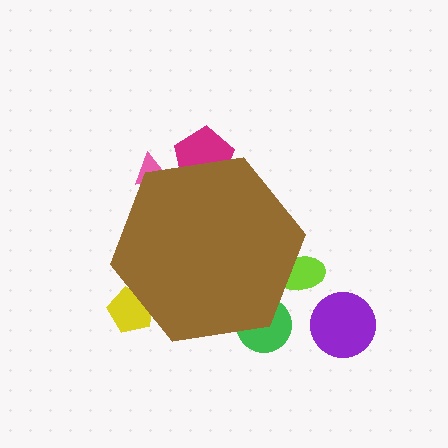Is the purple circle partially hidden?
No, the purple circle is fully visible.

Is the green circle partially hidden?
Yes, the green circle is partially hidden behind the brown hexagon.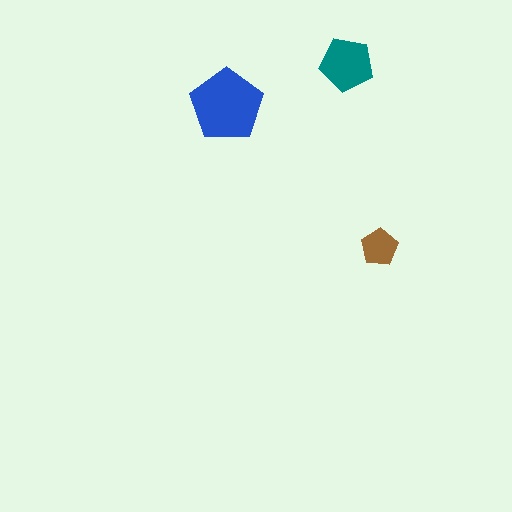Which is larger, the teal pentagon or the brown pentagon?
The teal one.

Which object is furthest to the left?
The blue pentagon is leftmost.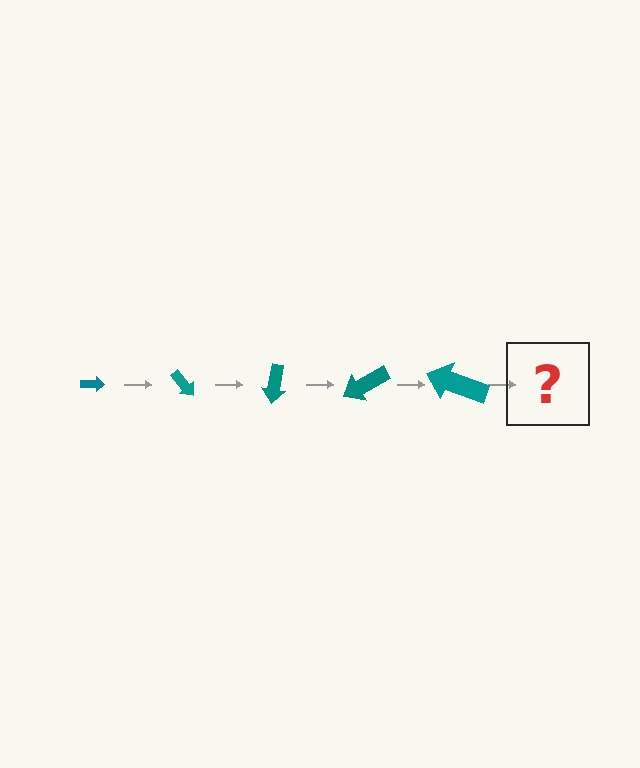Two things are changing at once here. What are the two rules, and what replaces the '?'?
The two rules are that the arrow grows larger each step and it rotates 50 degrees each step. The '?' should be an arrow, larger than the previous one and rotated 250 degrees from the start.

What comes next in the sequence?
The next element should be an arrow, larger than the previous one and rotated 250 degrees from the start.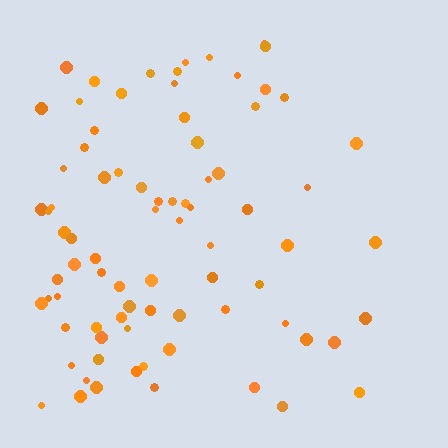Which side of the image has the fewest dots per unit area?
The right.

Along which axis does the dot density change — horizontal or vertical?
Horizontal.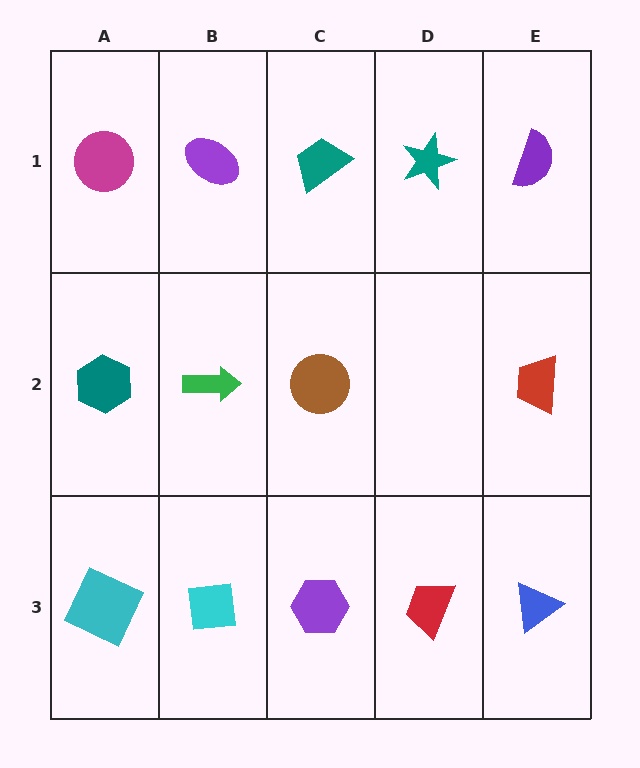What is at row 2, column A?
A teal hexagon.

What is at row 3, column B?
A cyan square.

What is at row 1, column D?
A teal star.